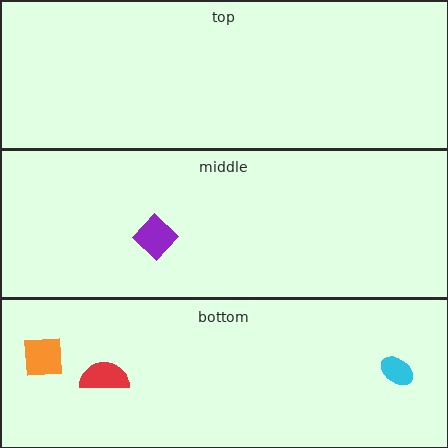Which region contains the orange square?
The bottom region.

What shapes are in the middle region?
The purple diamond.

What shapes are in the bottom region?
The orange square, the cyan ellipse, the red semicircle.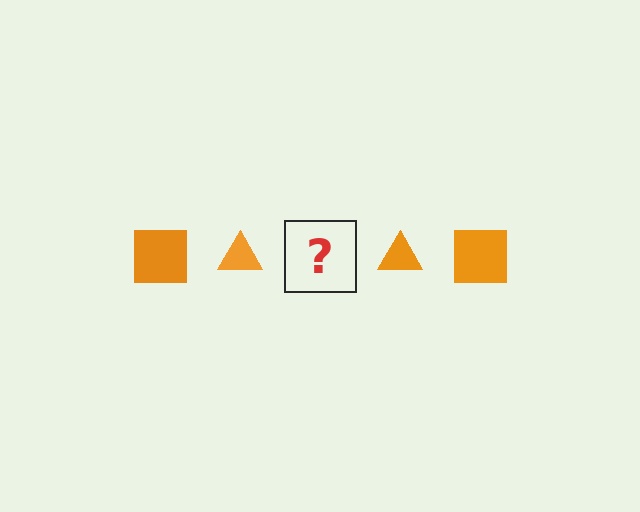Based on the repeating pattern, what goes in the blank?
The blank should be an orange square.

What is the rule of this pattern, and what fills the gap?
The rule is that the pattern cycles through square, triangle shapes in orange. The gap should be filled with an orange square.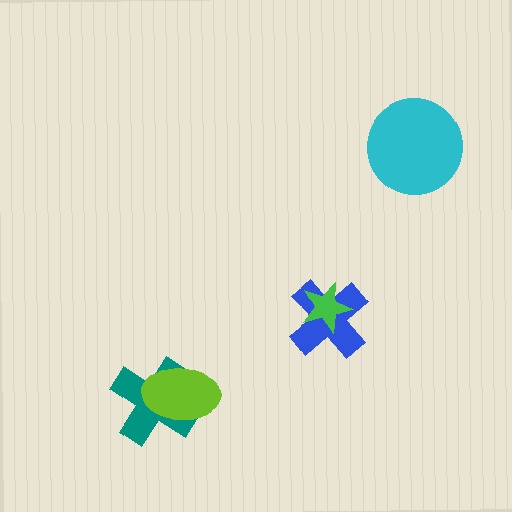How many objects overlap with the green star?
1 object overlaps with the green star.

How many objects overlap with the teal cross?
1 object overlaps with the teal cross.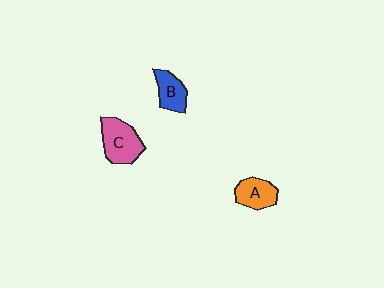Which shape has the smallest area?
Shape B (blue).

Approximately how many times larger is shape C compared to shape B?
Approximately 1.5 times.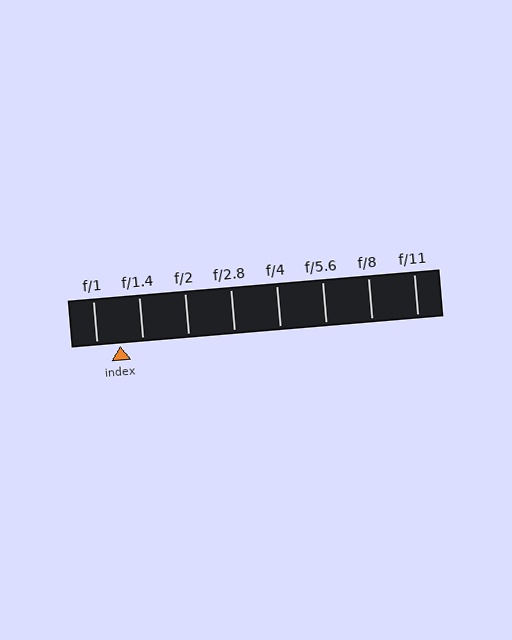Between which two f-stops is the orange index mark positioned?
The index mark is between f/1 and f/1.4.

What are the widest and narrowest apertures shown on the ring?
The widest aperture shown is f/1 and the narrowest is f/11.